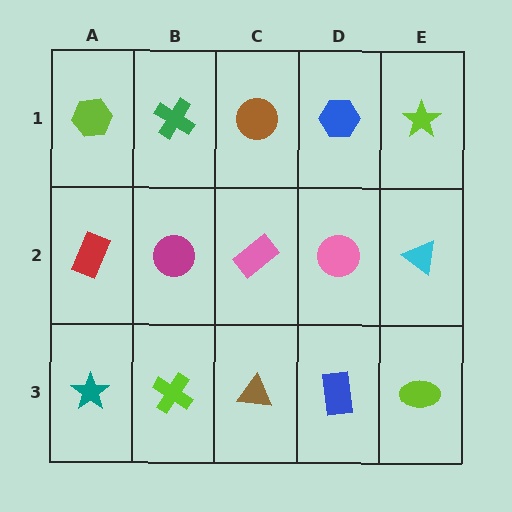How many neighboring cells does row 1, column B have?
3.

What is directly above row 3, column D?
A pink circle.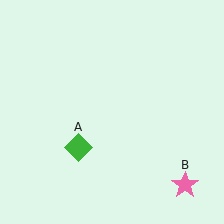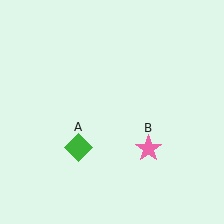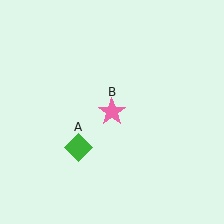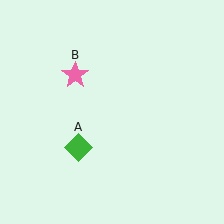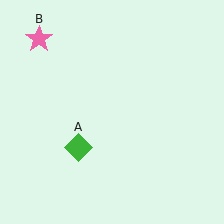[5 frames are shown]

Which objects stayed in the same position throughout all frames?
Green diamond (object A) remained stationary.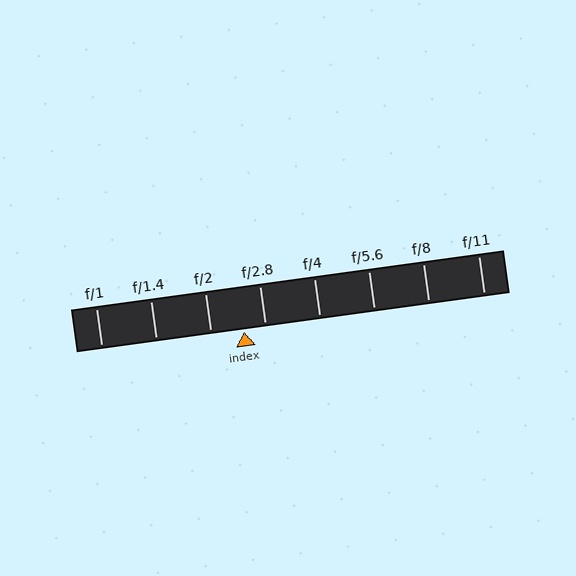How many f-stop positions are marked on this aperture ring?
There are 8 f-stop positions marked.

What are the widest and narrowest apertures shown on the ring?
The widest aperture shown is f/1 and the narrowest is f/11.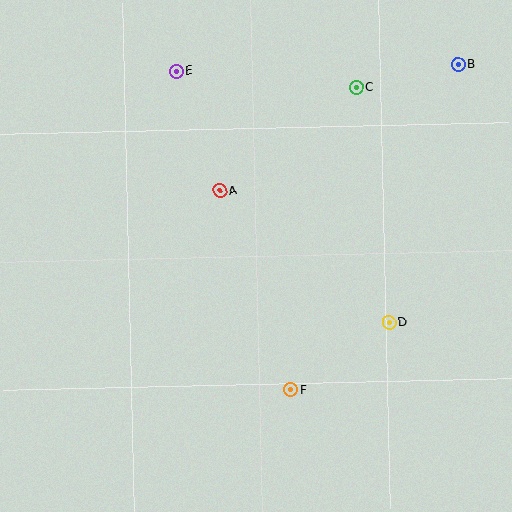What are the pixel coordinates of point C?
Point C is at (357, 87).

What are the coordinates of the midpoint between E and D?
The midpoint between E and D is at (282, 196).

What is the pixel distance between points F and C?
The distance between F and C is 310 pixels.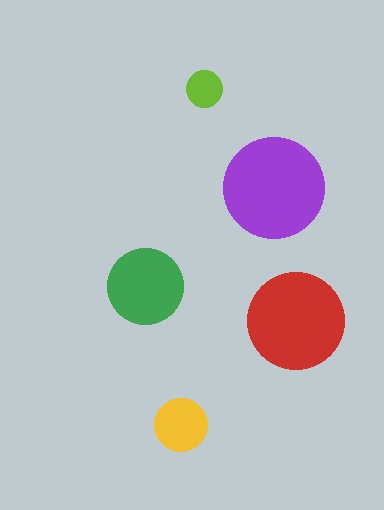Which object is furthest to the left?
The green circle is leftmost.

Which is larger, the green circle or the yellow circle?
The green one.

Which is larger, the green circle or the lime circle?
The green one.